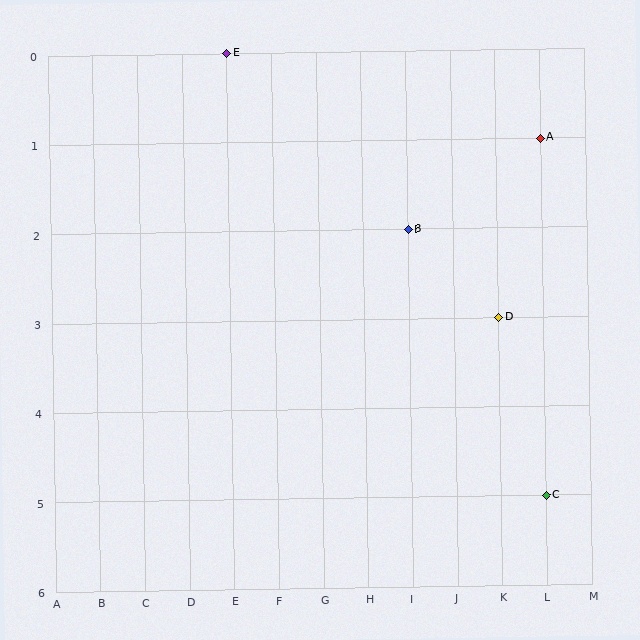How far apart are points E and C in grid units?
Points E and C are 7 columns and 5 rows apart (about 8.6 grid units diagonally).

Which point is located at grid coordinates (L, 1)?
Point A is at (L, 1).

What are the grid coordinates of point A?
Point A is at grid coordinates (L, 1).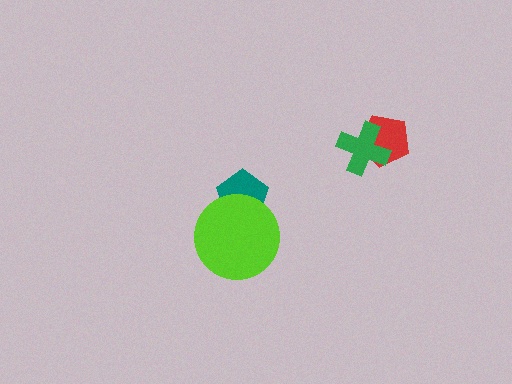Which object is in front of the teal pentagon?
The lime circle is in front of the teal pentagon.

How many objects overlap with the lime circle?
1 object overlaps with the lime circle.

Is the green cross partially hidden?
No, no other shape covers it.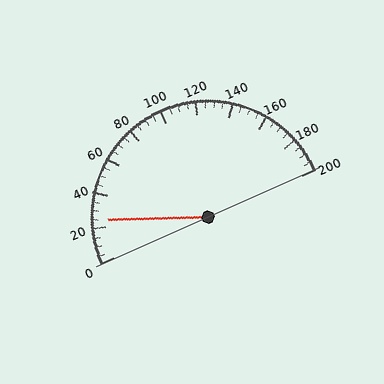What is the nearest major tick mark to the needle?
The nearest major tick mark is 20.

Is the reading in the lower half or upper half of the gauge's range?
The reading is in the lower half of the range (0 to 200).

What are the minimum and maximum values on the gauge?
The gauge ranges from 0 to 200.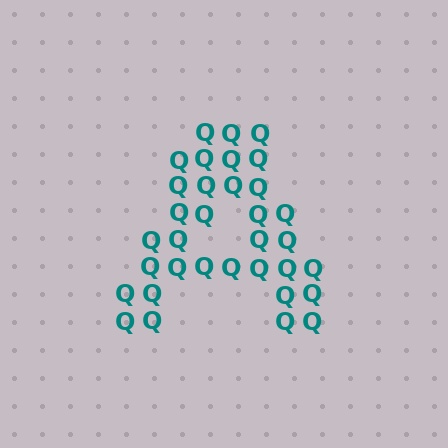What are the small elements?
The small elements are letter Q's.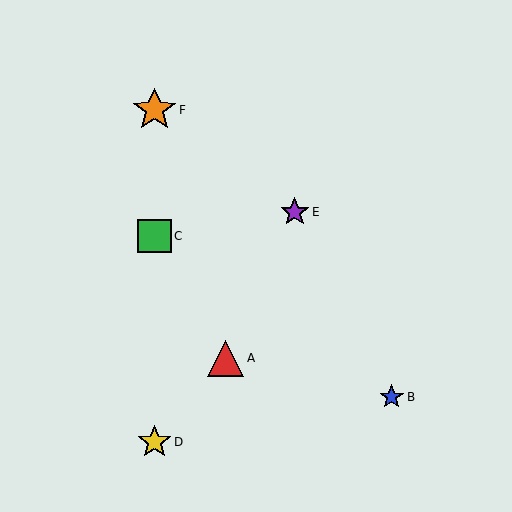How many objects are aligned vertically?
3 objects (C, D, F) are aligned vertically.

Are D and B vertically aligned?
No, D is at x≈154 and B is at x≈392.